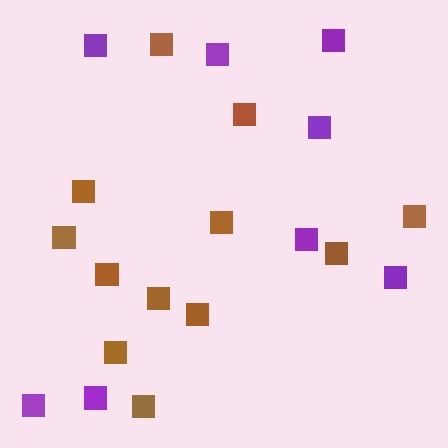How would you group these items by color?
There are 2 groups: one group of brown squares (12) and one group of purple squares (8).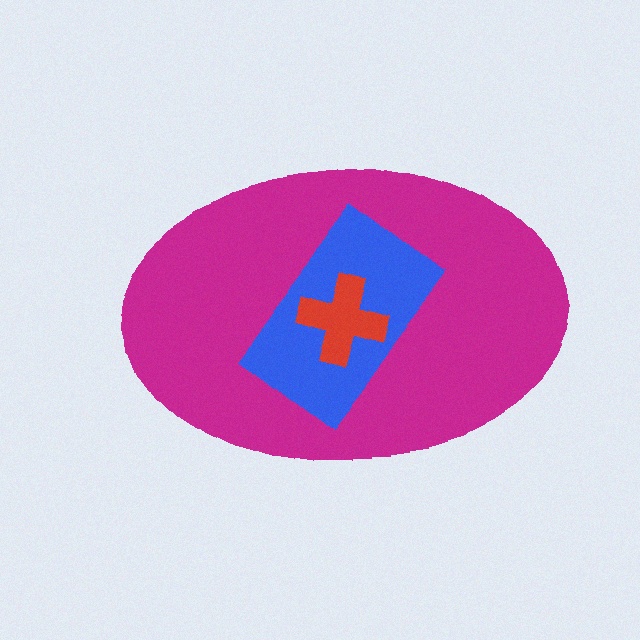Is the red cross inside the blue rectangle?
Yes.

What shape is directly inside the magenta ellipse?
The blue rectangle.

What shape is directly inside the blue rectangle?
The red cross.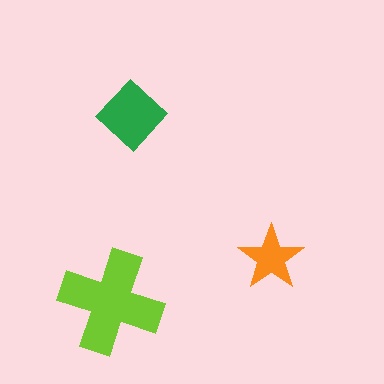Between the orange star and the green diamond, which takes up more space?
The green diamond.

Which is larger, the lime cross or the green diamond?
The lime cross.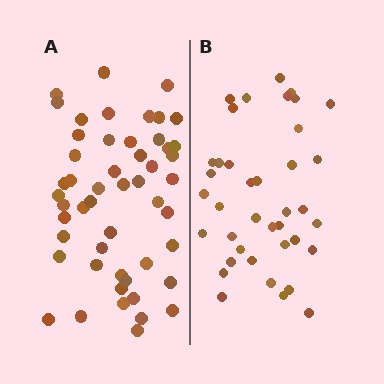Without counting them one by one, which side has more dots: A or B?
Region A (the left region) has more dots.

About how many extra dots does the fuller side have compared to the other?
Region A has roughly 12 or so more dots than region B.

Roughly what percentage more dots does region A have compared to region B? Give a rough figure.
About 30% more.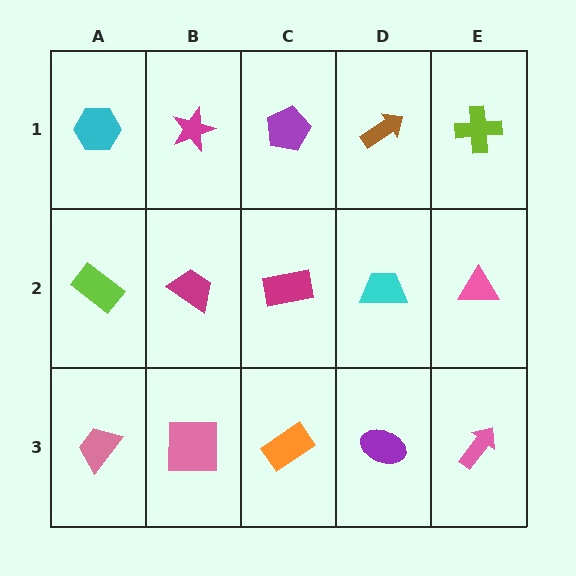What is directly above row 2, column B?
A magenta star.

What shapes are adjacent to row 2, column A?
A cyan hexagon (row 1, column A), a pink trapezoid (row 3, column A), a magenta trapezoid (row 2, column B).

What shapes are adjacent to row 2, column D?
A brown arrow (row 1, column D), a purple ellipse (row 3, column D), a magenta rectangle (row 2, column C), a pink triangle (row 2, column E).